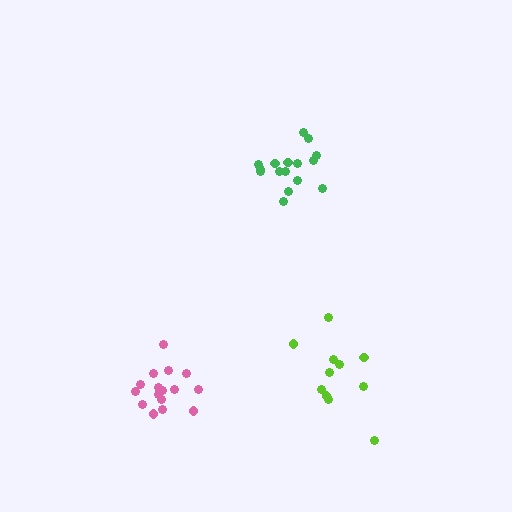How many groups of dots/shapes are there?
There are 3 groups.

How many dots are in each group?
Group 1: 11 dots, Group 2: 16 dots, Group 3: 16 dots (43 total).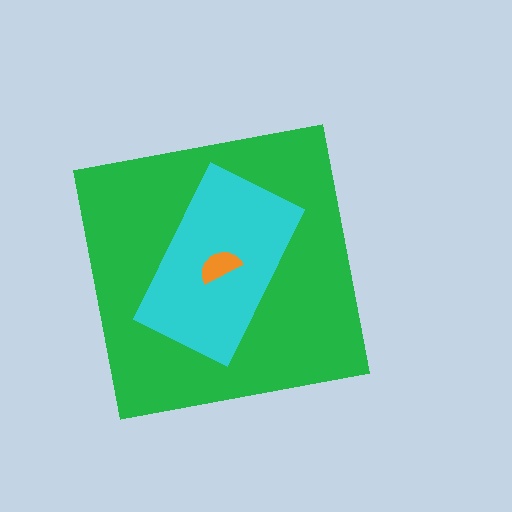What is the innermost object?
The orange semicircle.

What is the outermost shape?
The green square.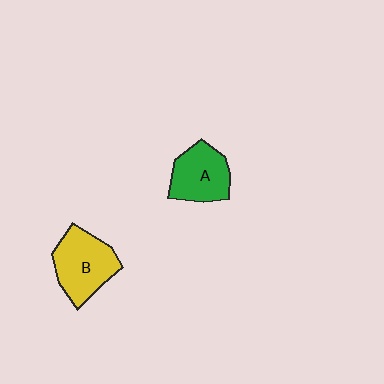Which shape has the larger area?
Shape B (yellow).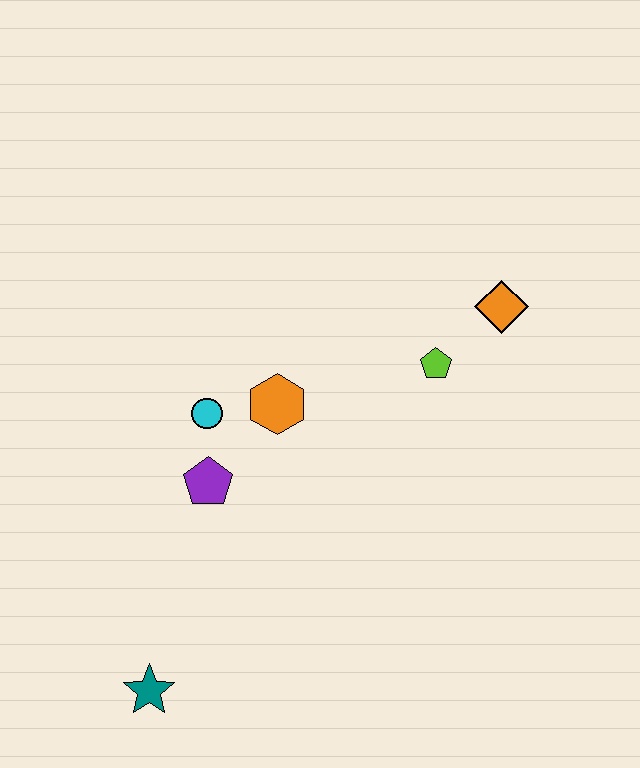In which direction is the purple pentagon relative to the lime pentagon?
The purple pentagon is to the left of the lime pentagon.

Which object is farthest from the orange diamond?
The teal star is farthest from the orange diamond.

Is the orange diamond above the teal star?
Yes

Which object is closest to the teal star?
The purple pentagon is closest to the teal star.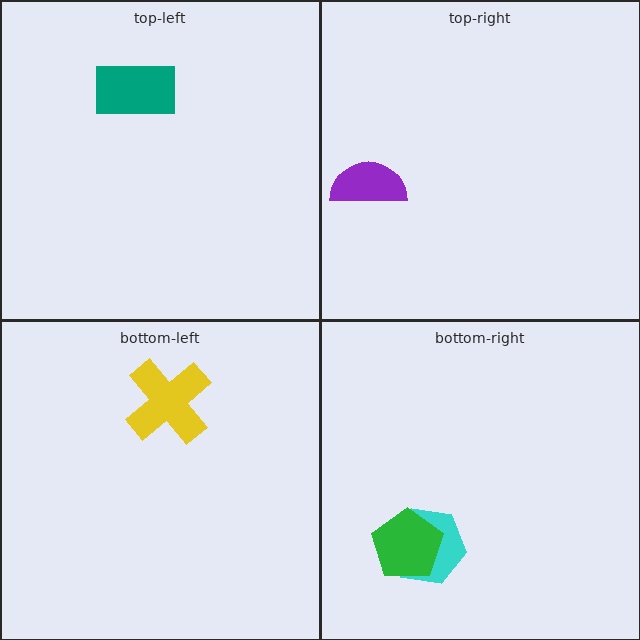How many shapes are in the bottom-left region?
1.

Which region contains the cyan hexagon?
The bottom-right region.